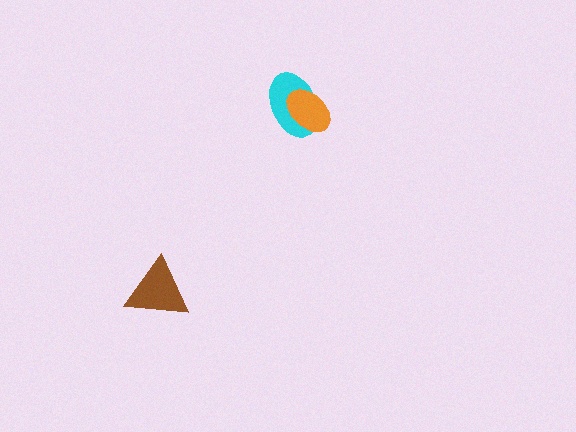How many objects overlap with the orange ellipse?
1 object overlaps with the orange ellipse.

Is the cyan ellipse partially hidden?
Yes, it is partially covered by another shape.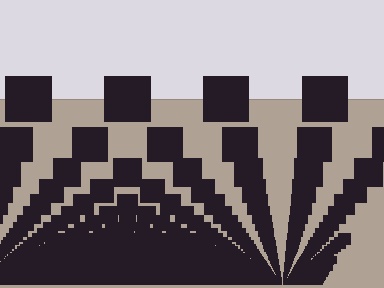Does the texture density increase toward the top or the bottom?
Density increases toward the bottom.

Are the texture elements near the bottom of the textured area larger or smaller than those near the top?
Smaller. The gradient is inverted — elements near the bottom are smaller and denser.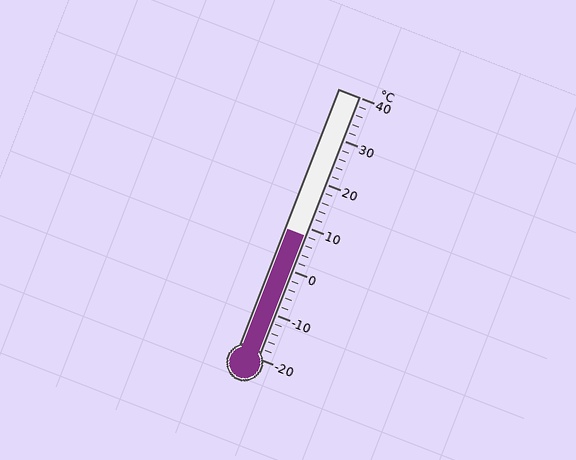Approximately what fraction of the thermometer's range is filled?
The thermometer is filled to approximately 45% of its range.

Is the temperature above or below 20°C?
The temperature is below 20°C.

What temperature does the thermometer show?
The thermometer shows approximately 8°C.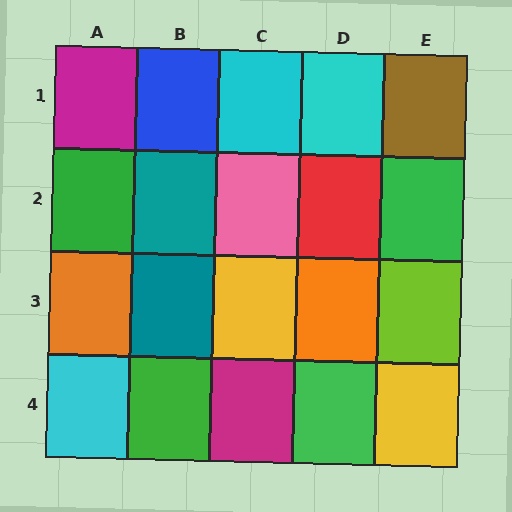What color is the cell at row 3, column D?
Orange.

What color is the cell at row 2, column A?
Green.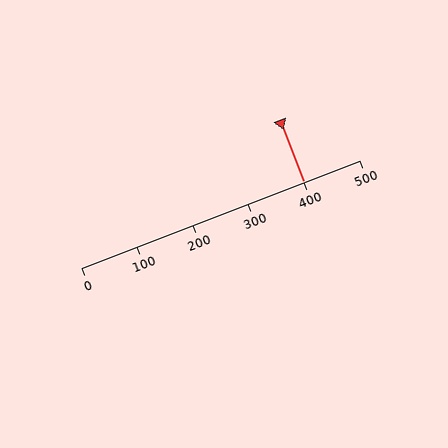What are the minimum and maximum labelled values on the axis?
The axis runs from 0 to 500.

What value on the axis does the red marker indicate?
The marker indicates approximately 400.